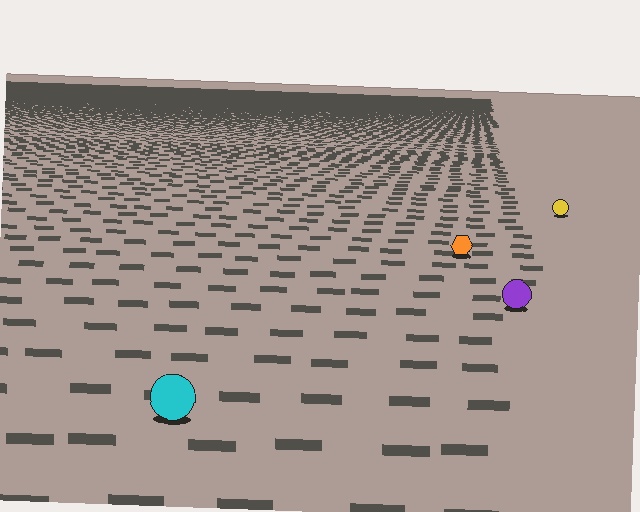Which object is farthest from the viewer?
The yellow circle is farthest from the viewer. It appears smaller and the ground texture around it is denser.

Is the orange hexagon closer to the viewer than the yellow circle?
Yes. The orange hexagon is closer — you can tell from the texture gradient: the ground texture is coarser near it.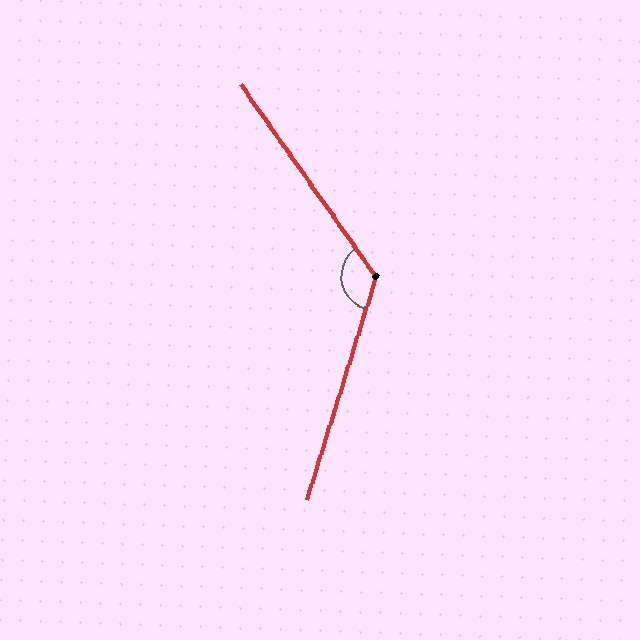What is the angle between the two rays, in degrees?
Approximately 127 degrees.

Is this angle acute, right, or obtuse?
It is obtuse.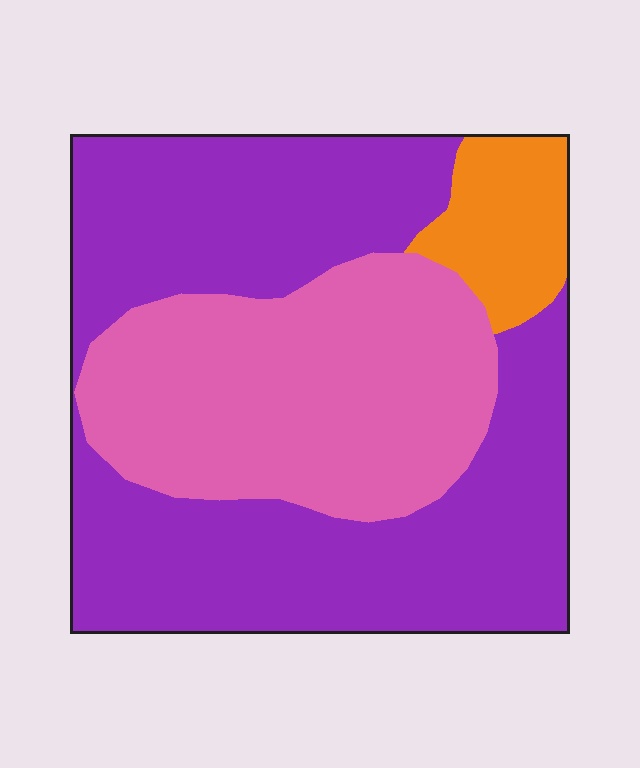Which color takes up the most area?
Purple, at roughly 55%.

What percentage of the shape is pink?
Pink covers 34% of the shape.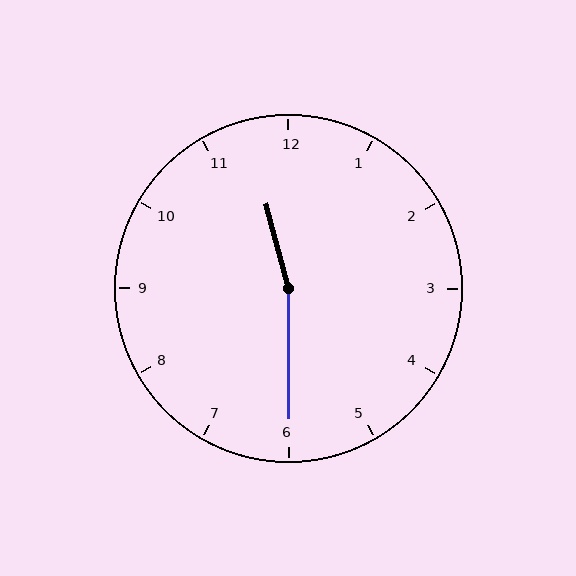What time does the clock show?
11:30.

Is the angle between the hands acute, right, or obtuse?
It is obtuse.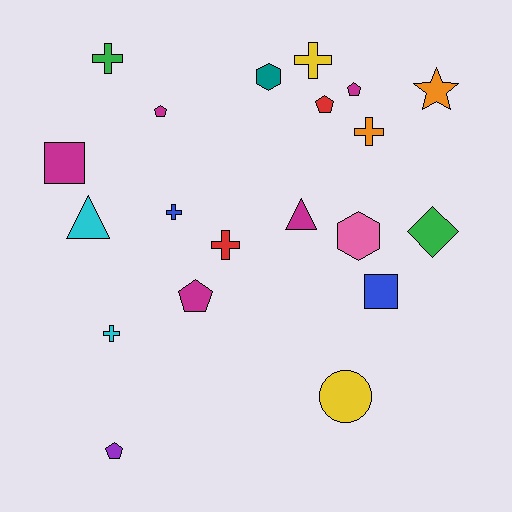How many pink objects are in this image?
There is 1 pink object.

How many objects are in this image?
There are 20 objects.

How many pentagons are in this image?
There are 5 pentagons.